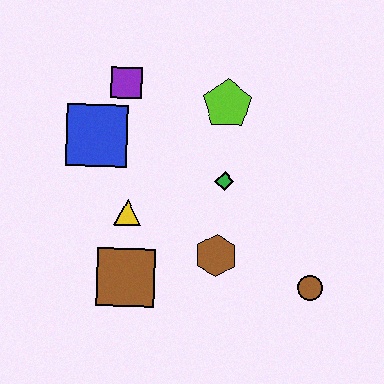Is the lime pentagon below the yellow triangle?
No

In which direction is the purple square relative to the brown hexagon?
The purple square is above the brown hexagon.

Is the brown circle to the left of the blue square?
No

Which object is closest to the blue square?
The purple square is closest to the blue square.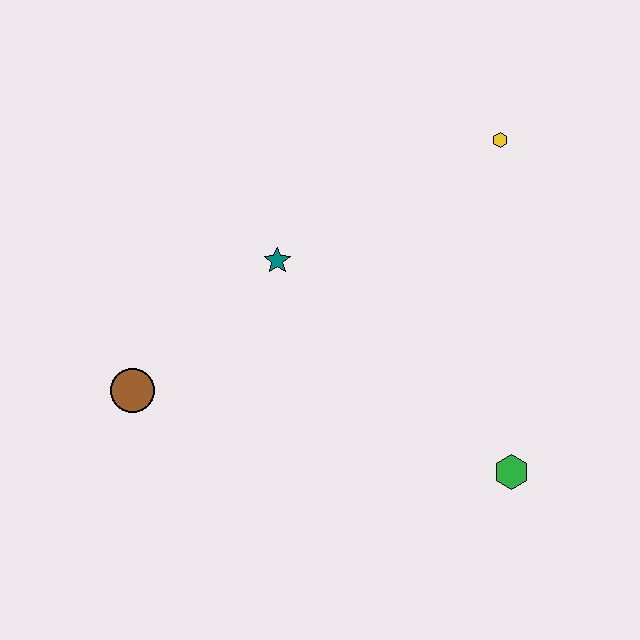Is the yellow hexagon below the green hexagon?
No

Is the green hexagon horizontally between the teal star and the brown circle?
No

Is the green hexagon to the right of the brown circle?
Yes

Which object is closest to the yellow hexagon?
The teal star is closest to the yellow hexagon.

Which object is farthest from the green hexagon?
The brown circle is farthest from the green hexagon.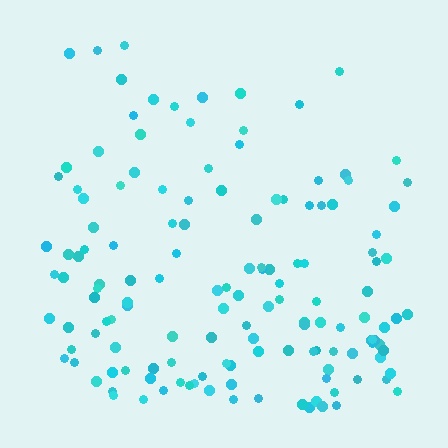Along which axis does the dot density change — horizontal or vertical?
Vertical.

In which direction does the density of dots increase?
From top to bottom, with the bottom side densest.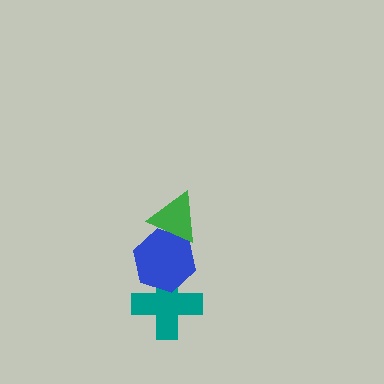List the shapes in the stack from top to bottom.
From top to bottom: the green triangle, the blue hexagon, the teal cross.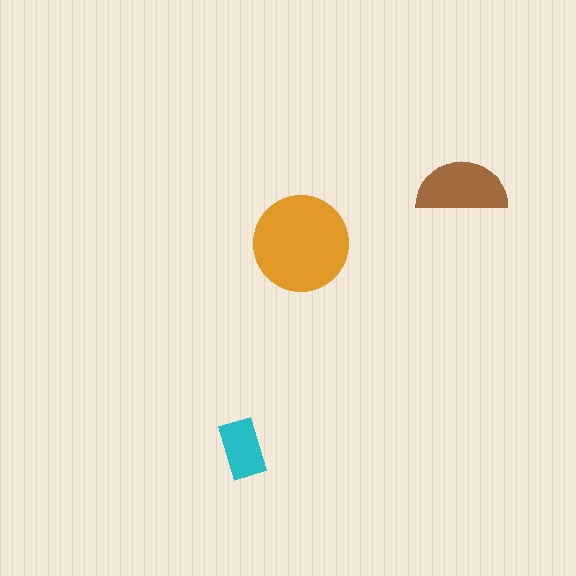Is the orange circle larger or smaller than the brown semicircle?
Larger.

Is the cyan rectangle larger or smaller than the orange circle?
Smaller.